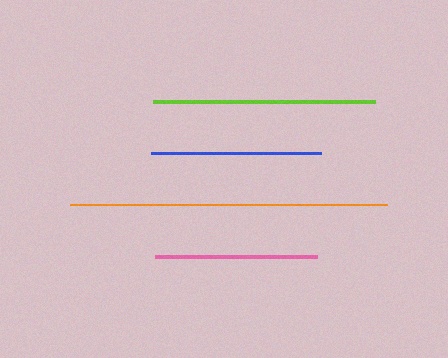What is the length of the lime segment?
The lime segment is approximately 222 pixels long.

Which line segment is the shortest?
The pink line is the shortest at approximately 162 pixels.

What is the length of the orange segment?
The orange segment is approximately 316 pixels long.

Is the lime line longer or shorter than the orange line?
The orange line is longer than the lime line.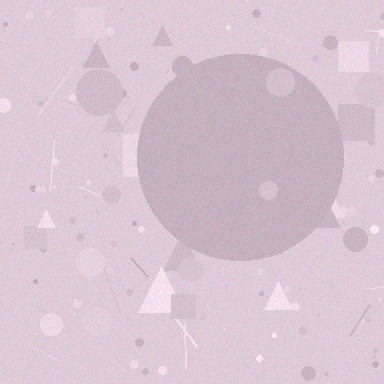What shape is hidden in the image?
A circle is hidden in the image.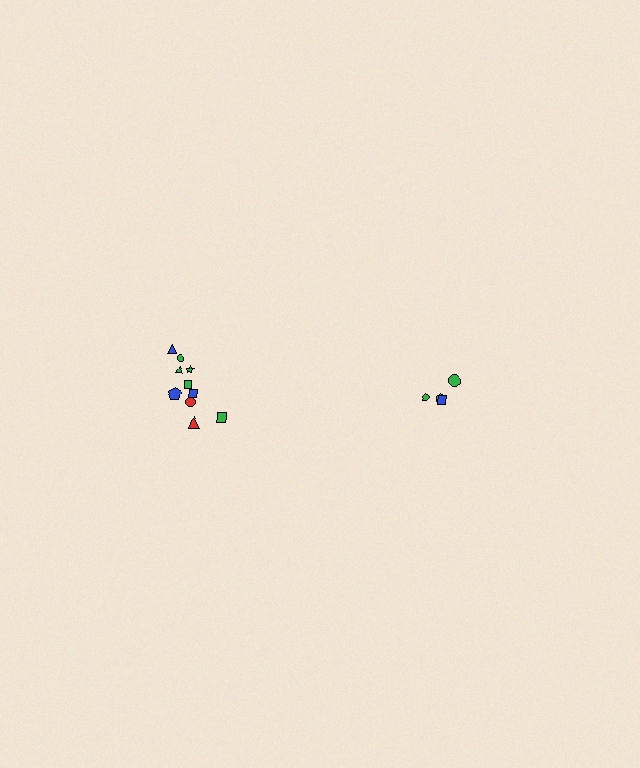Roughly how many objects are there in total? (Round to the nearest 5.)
Roughly 15 objects in total.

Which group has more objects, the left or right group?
The left group.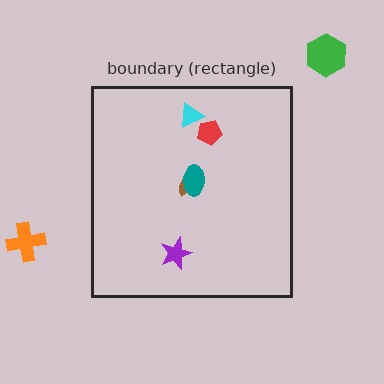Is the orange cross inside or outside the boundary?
Outside.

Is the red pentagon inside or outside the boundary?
Inside.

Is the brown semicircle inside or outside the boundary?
Inside.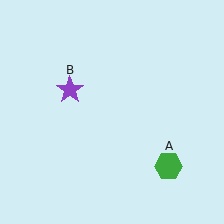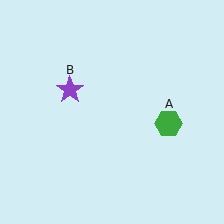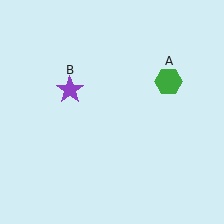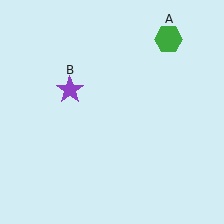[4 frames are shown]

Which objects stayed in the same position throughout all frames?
Purple star (object B) remained stationary.